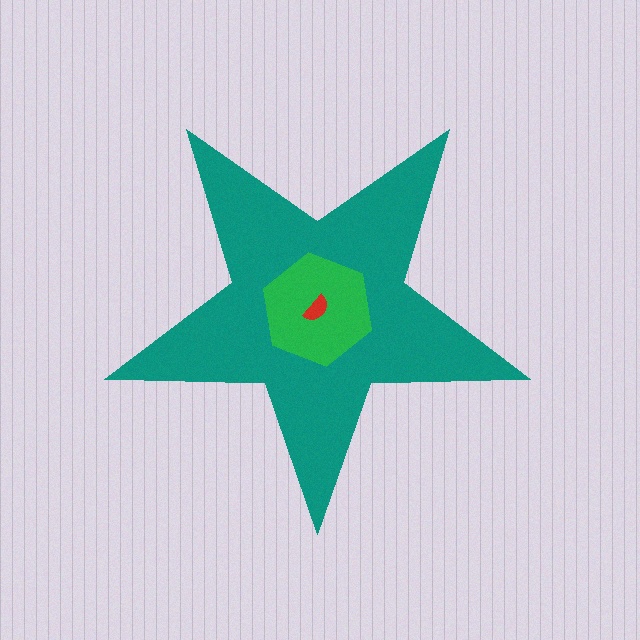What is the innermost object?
The red semicircle.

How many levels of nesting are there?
3.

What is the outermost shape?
The teal star.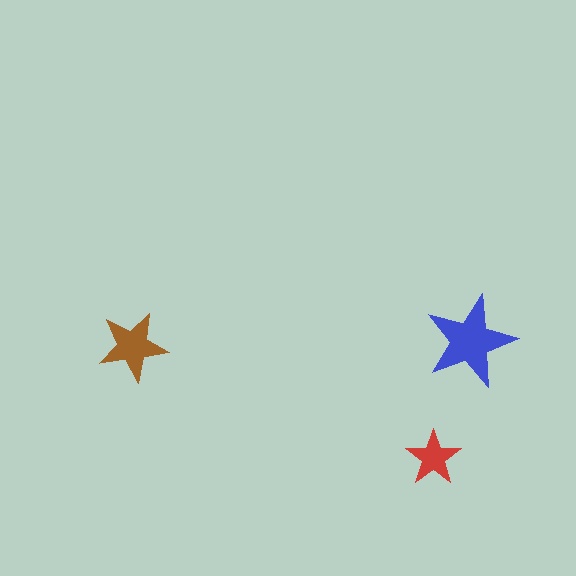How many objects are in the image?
There are 3 objects in the image.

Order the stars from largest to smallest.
the blue one, the brown one, the red one.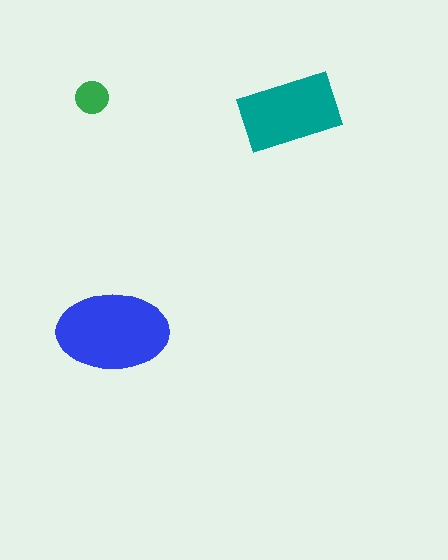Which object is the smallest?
The green circle.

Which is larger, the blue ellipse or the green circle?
The blue ellipse.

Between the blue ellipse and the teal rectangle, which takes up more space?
The blue ellipse.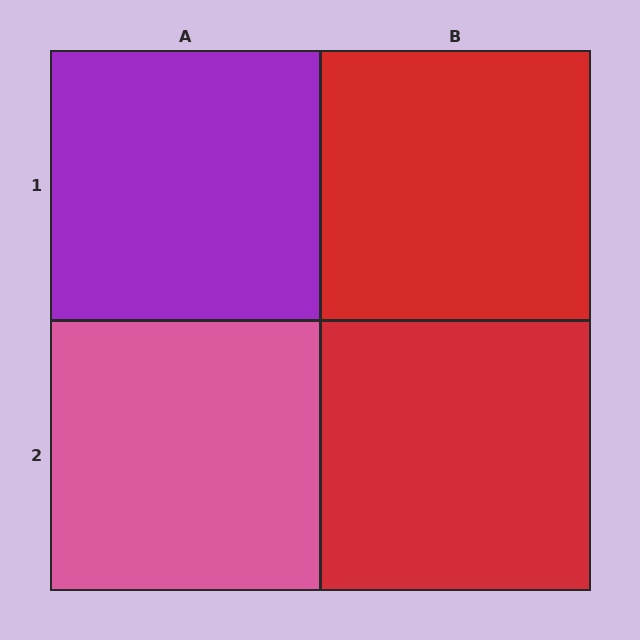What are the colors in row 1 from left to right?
Purple, red.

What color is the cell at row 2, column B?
Red.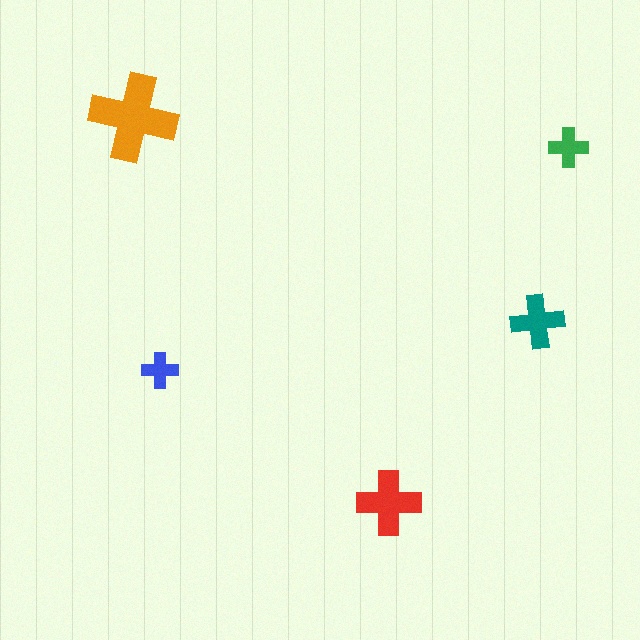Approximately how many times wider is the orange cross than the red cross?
About 1.5 times wider.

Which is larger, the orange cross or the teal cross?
The orange one.